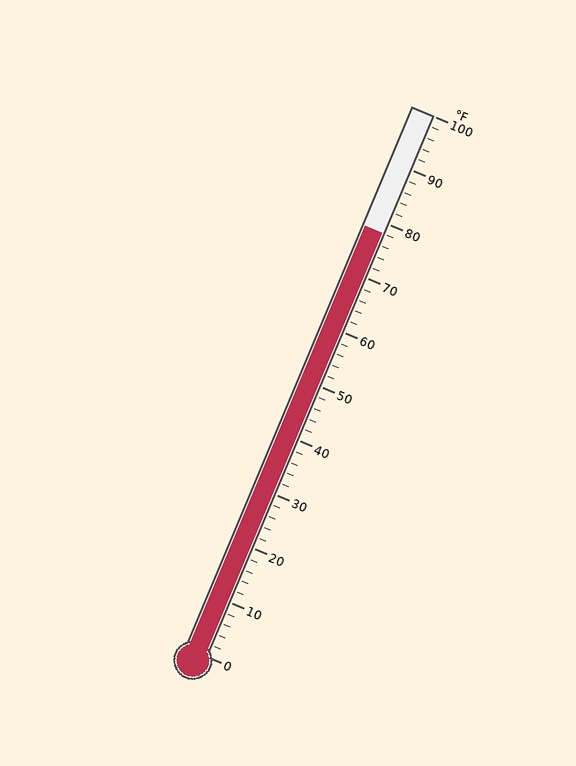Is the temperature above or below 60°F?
The temperature is above 60°F.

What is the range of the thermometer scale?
The thermometer scale ranges from 0°F to 100°F.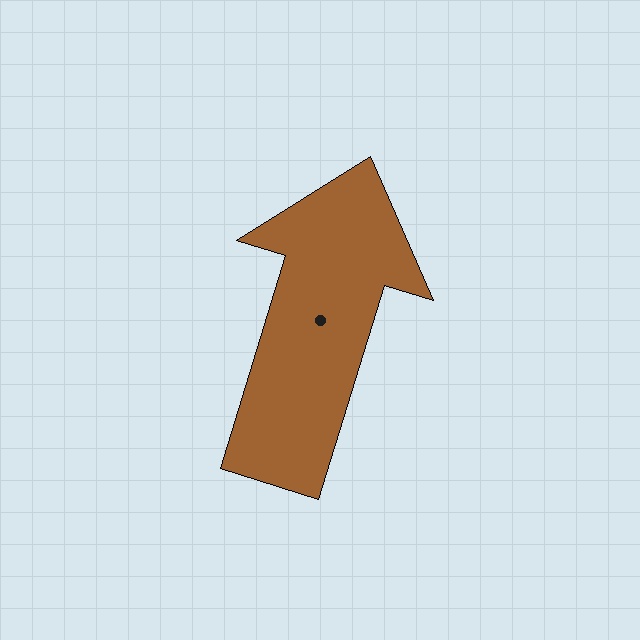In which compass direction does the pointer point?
North.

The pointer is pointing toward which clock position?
Roughly 1 o'clock.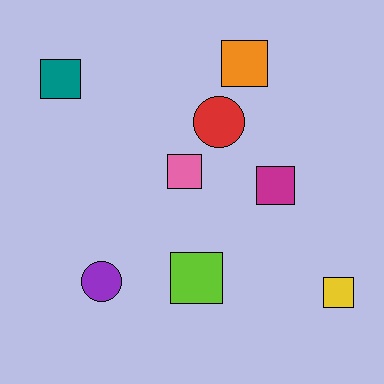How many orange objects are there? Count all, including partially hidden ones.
There is 1 orange object.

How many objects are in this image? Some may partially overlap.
There are 8 objects.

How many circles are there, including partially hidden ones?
There are 2 circles.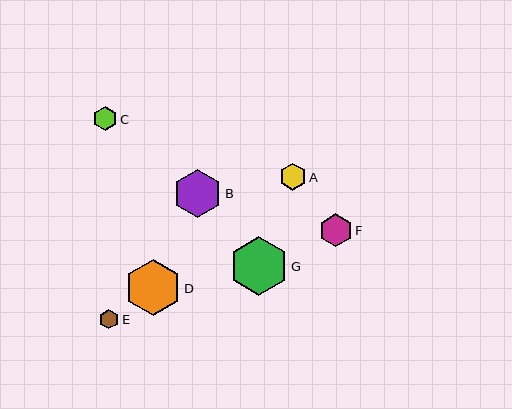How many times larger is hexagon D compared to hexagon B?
Hexagon D is approximately 1.2 times the size of hexagon B.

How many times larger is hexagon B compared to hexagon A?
Hexagon B is approximately 1.8 times the size of hexagon A.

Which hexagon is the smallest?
Hexagon E is the smallest with a size of approximately 19 pixels.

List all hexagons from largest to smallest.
From largest to smallest: G, D, B, F, A, C, E.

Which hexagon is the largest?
Hexagon G is the largest with a size of approximately 58 pixels.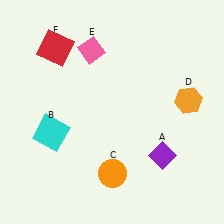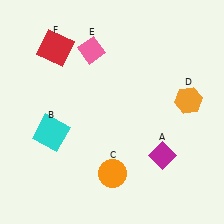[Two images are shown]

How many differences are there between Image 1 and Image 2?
There is 1 difference between the two images.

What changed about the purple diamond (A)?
In Image 1, A is purple. In Image 2, it changed to magenta.